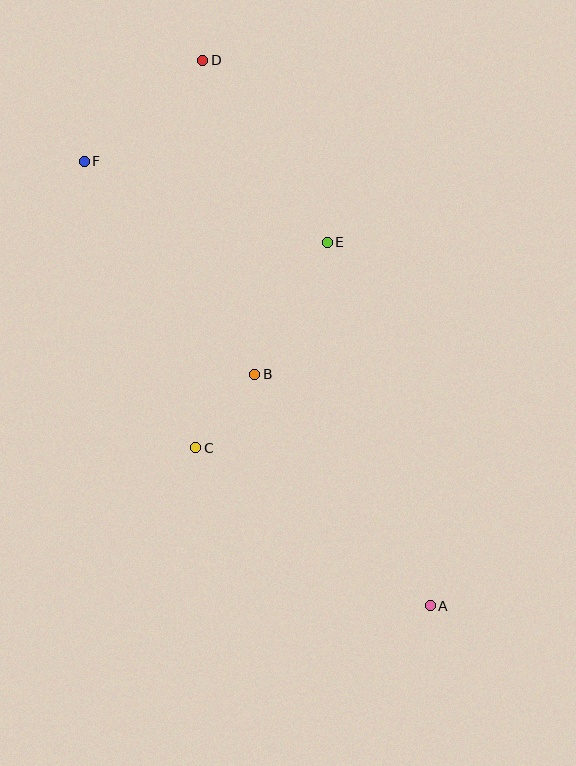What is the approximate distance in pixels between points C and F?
The distance between C and F is approximately 308 pixels.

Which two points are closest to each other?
Points B and C are closest to each other.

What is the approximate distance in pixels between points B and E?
The distance between B and E is approximately 151 pixels.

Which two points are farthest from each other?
Points A and D are farthest from each other.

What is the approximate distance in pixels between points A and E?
The distance between A and E is approximately 378 pixels.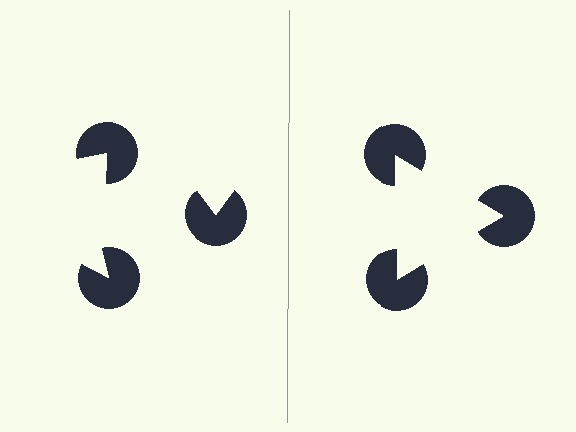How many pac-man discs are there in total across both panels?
6 — 3 on each side.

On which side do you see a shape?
An illusory triangle appears on the right side. On the left side the wedge cuts are rotated, so no coherent shape forms.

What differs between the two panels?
The pac-man discs are positioned identically on both sides; only the wedge orientations differ. On the right they align to a triangle; on the left they are misaligned.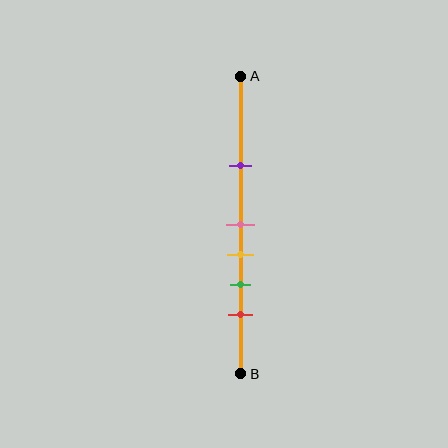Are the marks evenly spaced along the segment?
No, the marks are not evenly spaced.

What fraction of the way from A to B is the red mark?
The red mark is approximately 80% (0.8) of the way from A to B.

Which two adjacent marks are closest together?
The pink and yellow marks are the closest adjacent pair.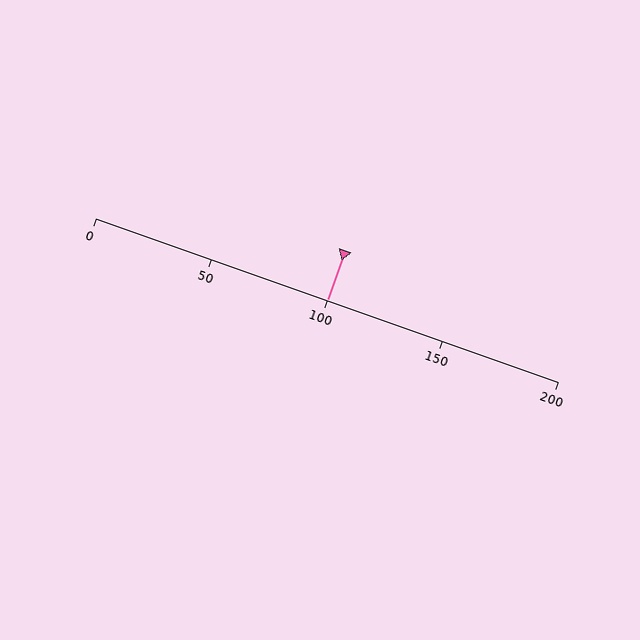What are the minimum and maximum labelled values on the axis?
The axis runs from 0 to 200.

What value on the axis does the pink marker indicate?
The marker indicates approximately 100.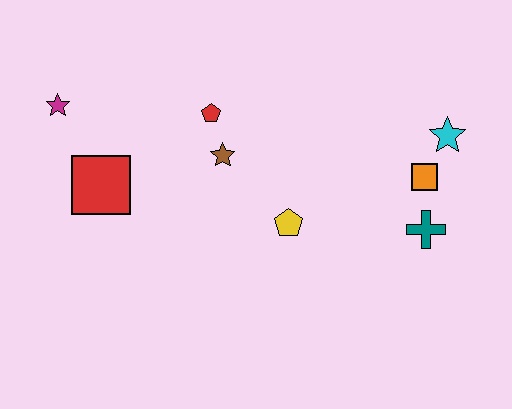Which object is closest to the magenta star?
The red square is closest to the magenta star.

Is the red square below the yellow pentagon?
No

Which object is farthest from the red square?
The cyan star is farthest from the red square.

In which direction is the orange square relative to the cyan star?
The orange square is below the cyan star.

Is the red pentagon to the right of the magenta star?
Yes